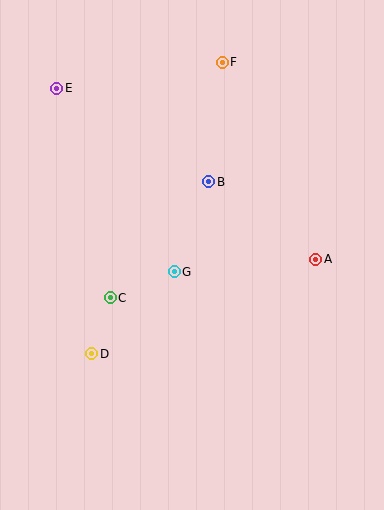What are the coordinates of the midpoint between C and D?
The midpoint between C and D is at (101, 326).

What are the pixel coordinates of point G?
Point G is at (174, 272).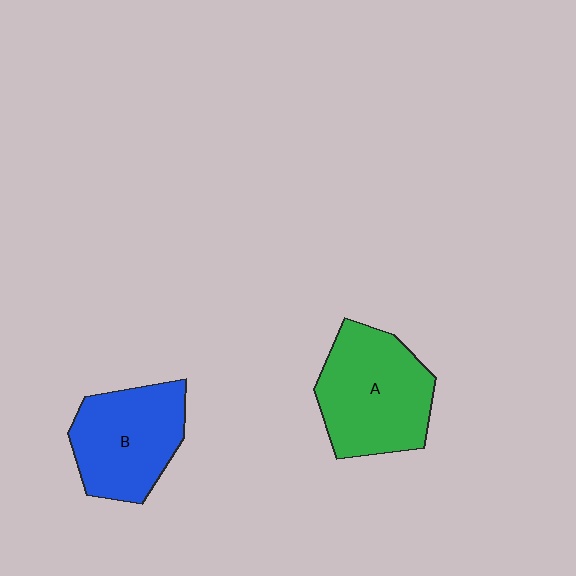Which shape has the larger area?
Shape A (green).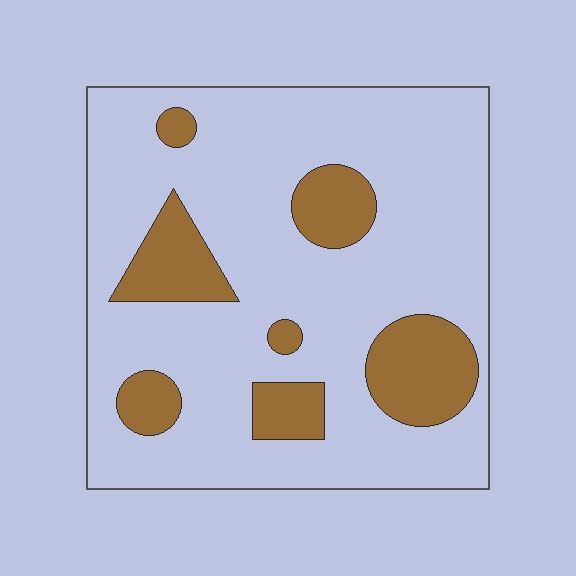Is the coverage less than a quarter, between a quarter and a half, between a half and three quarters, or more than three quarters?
Less than a quarter.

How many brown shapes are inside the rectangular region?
7.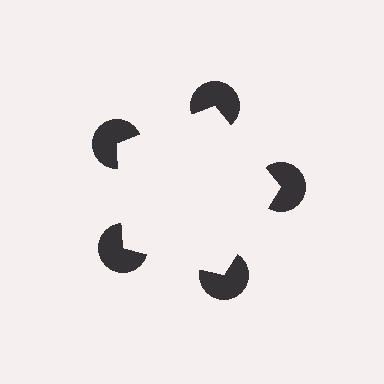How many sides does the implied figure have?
5 sides.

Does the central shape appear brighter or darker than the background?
It typically appears slightly brighter than the background, even though no actual brightness change is drawn.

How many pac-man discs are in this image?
There are 5 — one at each vertex of the illusory pentagon.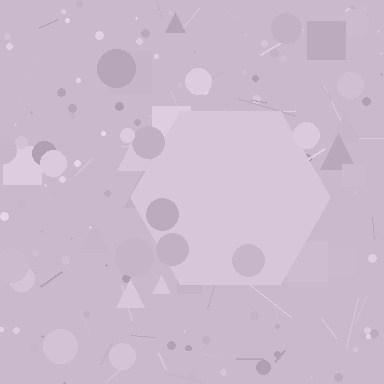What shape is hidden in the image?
A hexagon is hidden in the image.